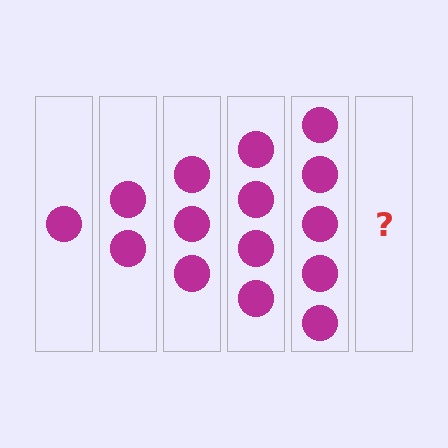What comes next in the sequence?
The next element should be 6 circles.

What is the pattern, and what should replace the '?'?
The pattern is that each step adds one more circle. The '?' should be 6 circles.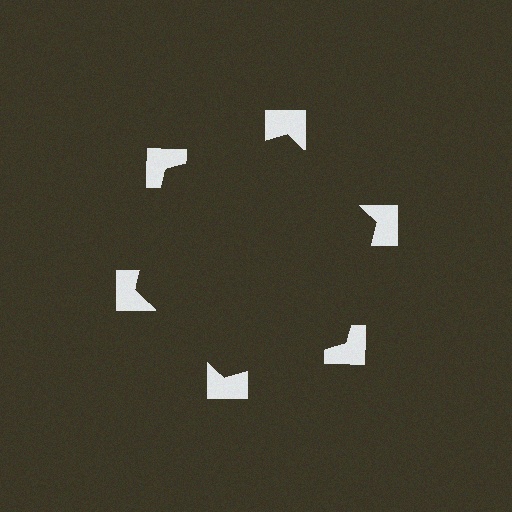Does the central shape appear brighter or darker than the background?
It typically appears slightly darker than the background, even though no actual brightness change is drawn.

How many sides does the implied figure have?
6 sides.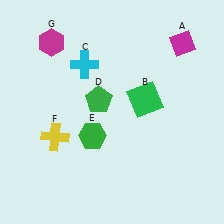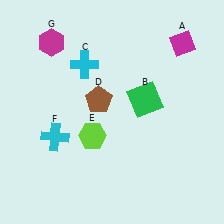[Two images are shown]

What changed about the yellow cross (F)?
In Image 1, F is yellow. In Image 2, it changed to cyan.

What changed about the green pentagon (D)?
In Image 1, D is green. In Image 2, it changed to brown.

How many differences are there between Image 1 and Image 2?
There are 3 differences between the two images.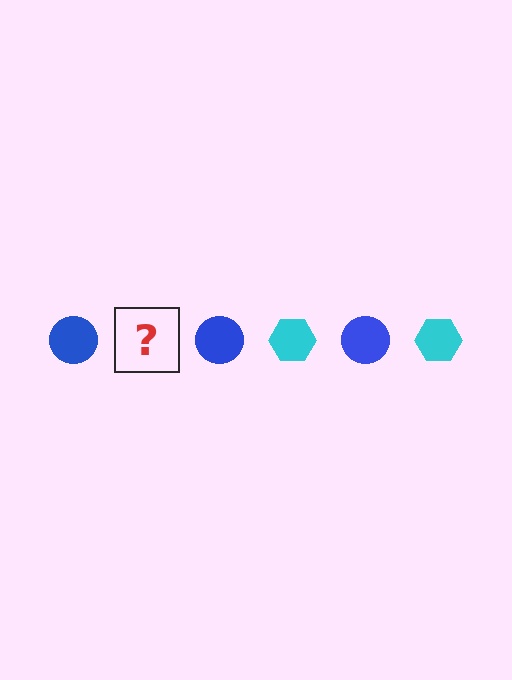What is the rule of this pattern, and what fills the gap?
The rule is that the pattern alternates between blue circle and cyan hexagon. The gap should be filled with a cyan hexagon.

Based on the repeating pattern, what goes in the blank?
The blank should be a cyan hexagon.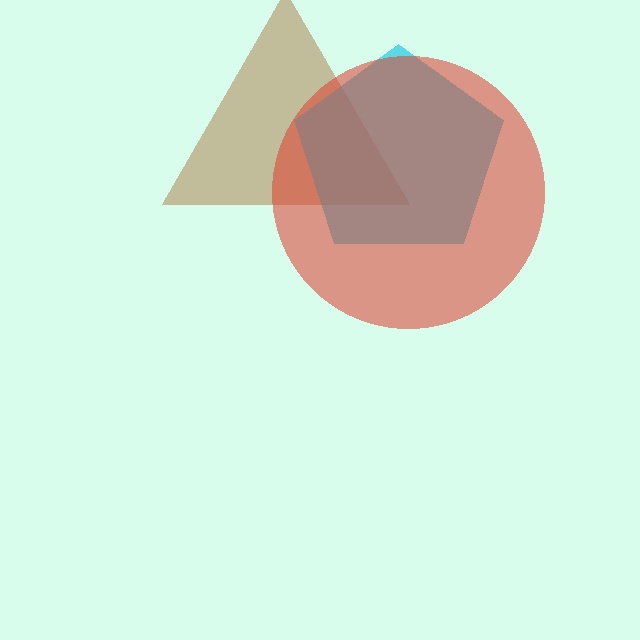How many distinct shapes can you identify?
There are 3 distinct shapes: a brown triangle, a cyan pentagon, a red circle.